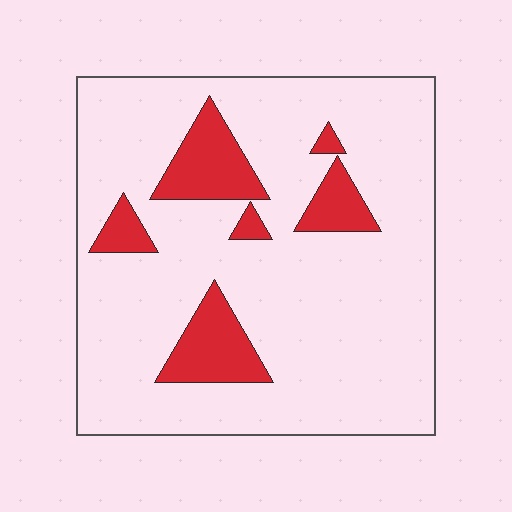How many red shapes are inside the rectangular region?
6.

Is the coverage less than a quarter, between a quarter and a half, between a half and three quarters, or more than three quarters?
Less than a quarter.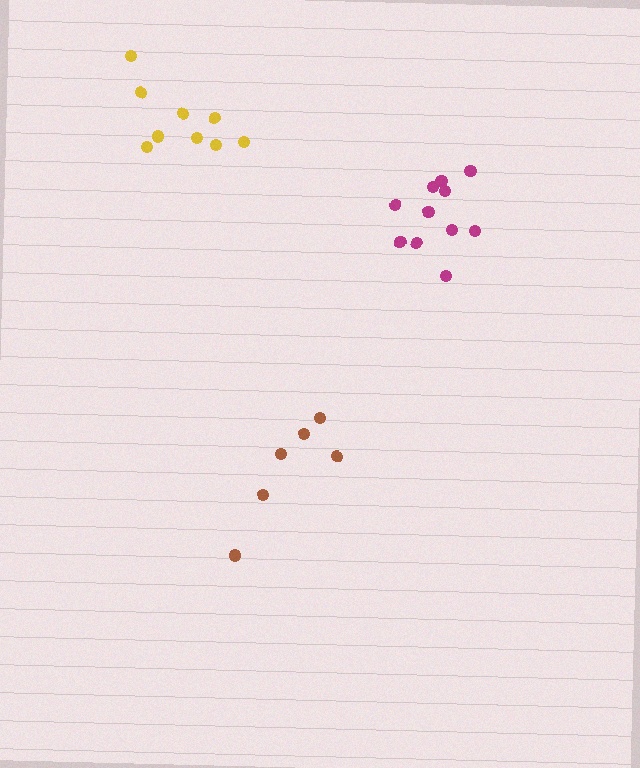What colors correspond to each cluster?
The clusters are colored: brown, magenta, yellow.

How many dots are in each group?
Group 1: 6 dots, Group 2: 11 dots, Group 3: 9 dots (26 total).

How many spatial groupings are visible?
There are 3 spatial groupings.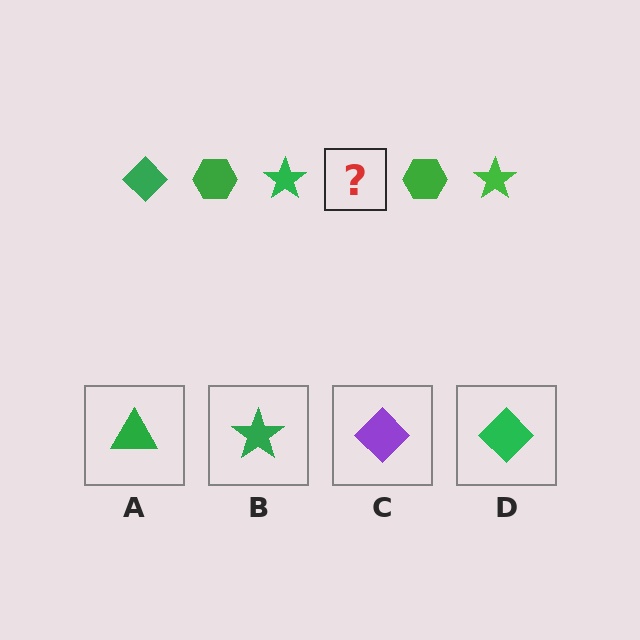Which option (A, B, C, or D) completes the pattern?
D.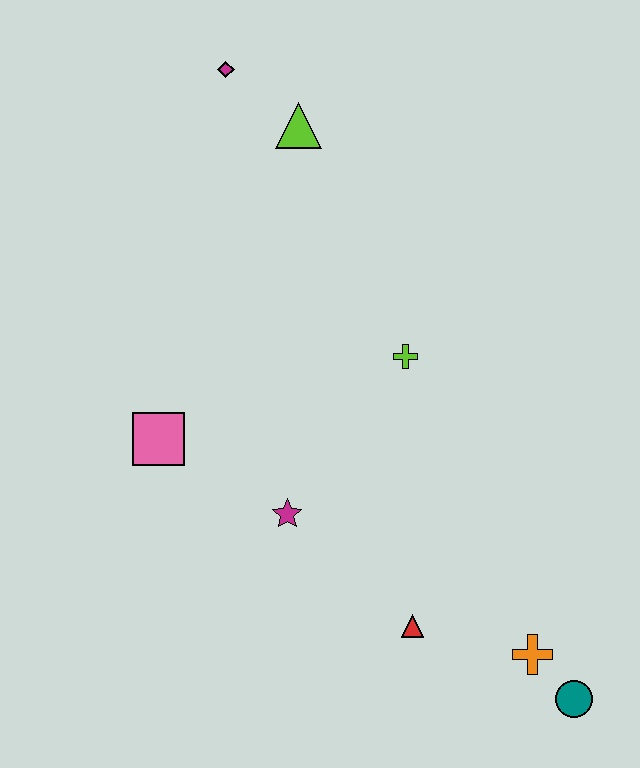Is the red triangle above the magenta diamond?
No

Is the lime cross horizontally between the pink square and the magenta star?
No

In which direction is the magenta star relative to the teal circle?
The magenta star is to the left of the teal circle.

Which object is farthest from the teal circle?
The magenta diamond is farthest from the teal circle.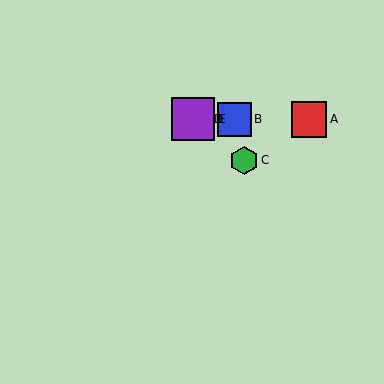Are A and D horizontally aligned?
Yes, both are at y≈119.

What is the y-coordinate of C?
Object C is at y≈160.